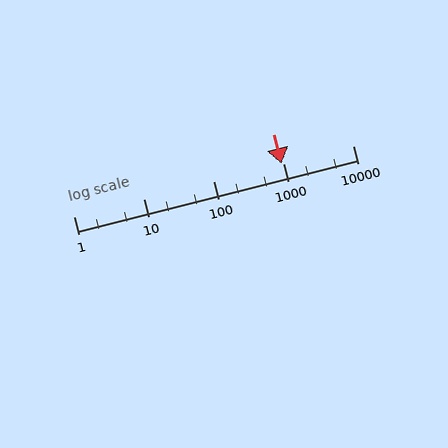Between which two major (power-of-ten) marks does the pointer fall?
The pointer is between 100 and 1000.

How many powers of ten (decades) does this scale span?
The scale spans 4 decades, from 1 to 10000.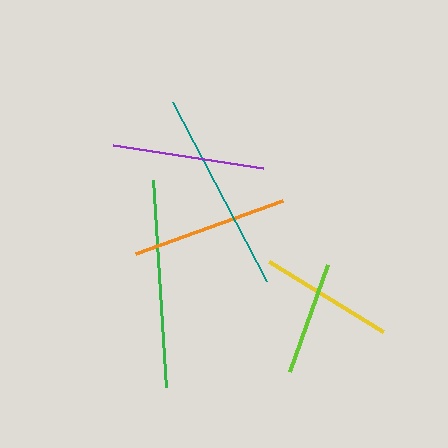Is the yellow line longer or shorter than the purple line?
The purple line is longer than the yellow line.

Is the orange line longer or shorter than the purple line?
The orange line is longer than the purple line.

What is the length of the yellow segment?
The yellow segment is approximately 134 pixels long.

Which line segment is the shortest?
The lime line is the shortest at approximately 113 pixels.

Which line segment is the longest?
The green line is the longest at approximately 208 pixels.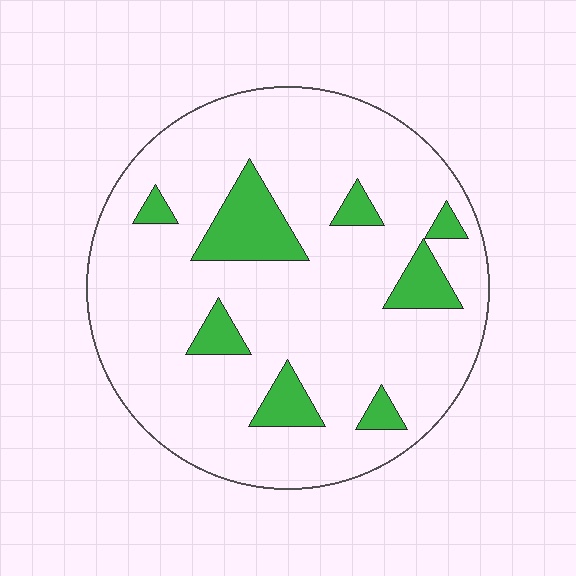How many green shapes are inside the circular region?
8.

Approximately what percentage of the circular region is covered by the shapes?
Approximately 15%.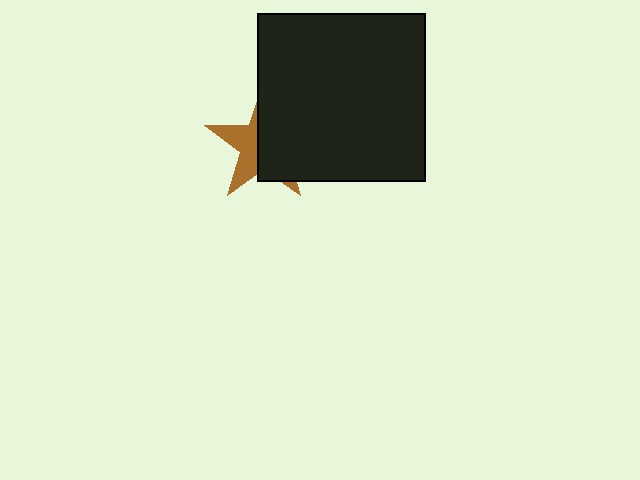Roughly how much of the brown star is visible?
A small part of it is visible (roughly 41%).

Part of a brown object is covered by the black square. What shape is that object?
It is a star.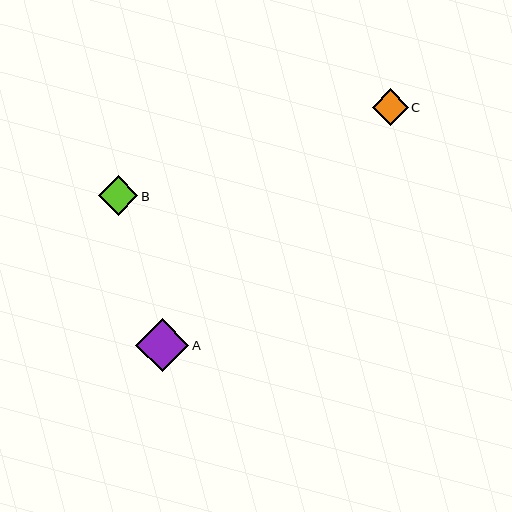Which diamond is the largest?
Diamond A is the largest with a size of approximately 54 pixels.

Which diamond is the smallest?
Diamond C is the smallest with a size of approximately 36 pixels.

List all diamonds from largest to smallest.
From largest to smallest: A, B, C.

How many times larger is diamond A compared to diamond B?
Diamond A is approximately 1.4 times the size of diamond B.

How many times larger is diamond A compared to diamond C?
Diamond A is approximately 1.5 times the size of diamond C.